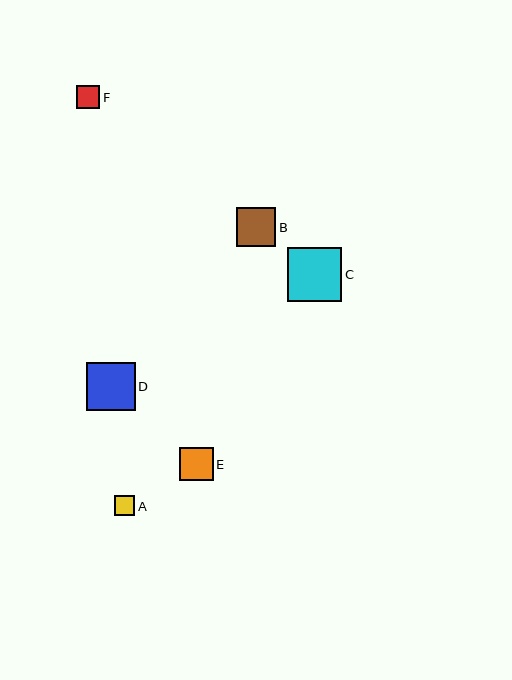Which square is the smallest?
Square A is the smallest with a size of approximately 21 pixels.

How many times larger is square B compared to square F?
Square B is approximately 1.7 times the size of square F.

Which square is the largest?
Square C is the largest with a size of approximately 54 pixels.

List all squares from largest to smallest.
From largest to smallest: C, D, B, E, F, A.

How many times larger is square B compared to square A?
Square B is approximately 1.9 times the size of square A.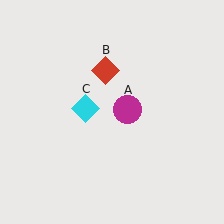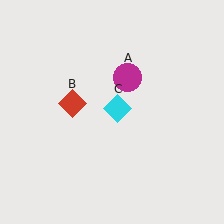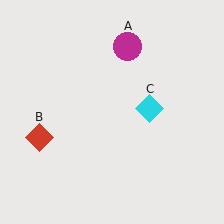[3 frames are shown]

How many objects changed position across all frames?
3 objects changed position: magenta circle (object A), red diamond (object B), cyan diamond (object C).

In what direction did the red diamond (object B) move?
The red diamond (object B) moved down and to the left.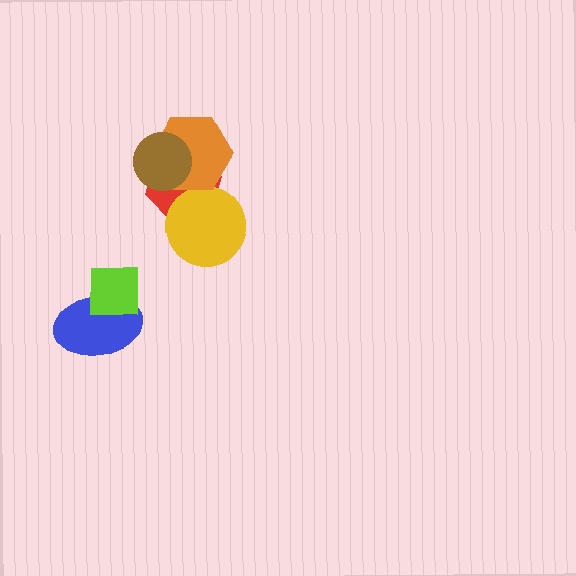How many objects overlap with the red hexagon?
3 objects overlap with the red hexagon.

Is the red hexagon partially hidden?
Yes, it is partially covered by another shape.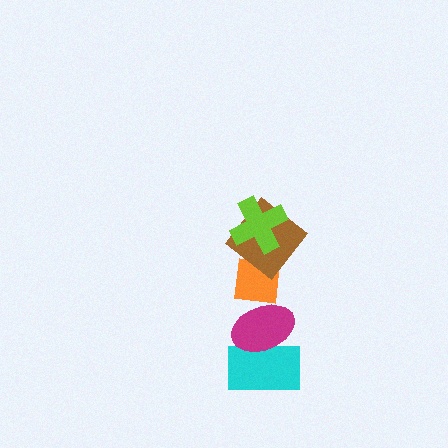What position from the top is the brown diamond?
The brown diamond is 2nd from the top.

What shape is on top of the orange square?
The brown diamond is on top of the orange square.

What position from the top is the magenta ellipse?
The magenta ellipse is 4th from the top.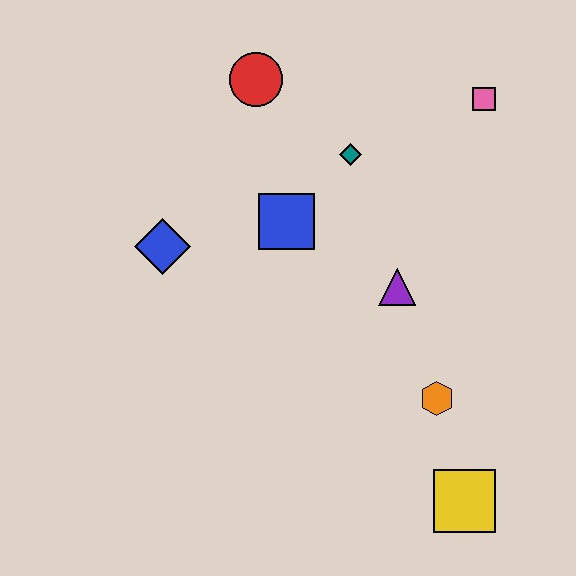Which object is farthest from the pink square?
The yellow square is farthest from the pink square.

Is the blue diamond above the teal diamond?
No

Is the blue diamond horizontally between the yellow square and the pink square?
No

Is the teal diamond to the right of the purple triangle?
No